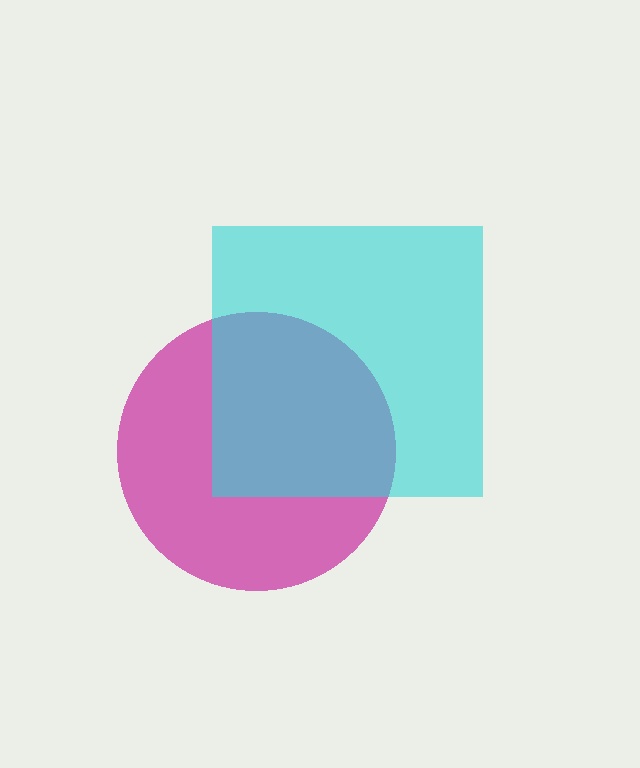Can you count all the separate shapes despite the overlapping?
Yes, there are 2 separate shapes.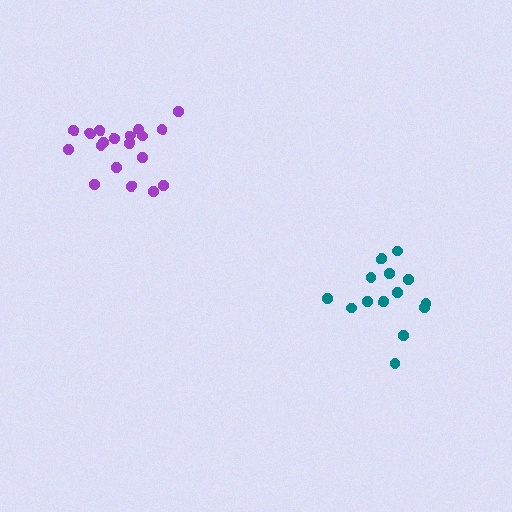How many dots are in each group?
Group 1: 14 dots, Group 2: 19 dots (33 total).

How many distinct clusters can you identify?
There are 2 distinct clusters.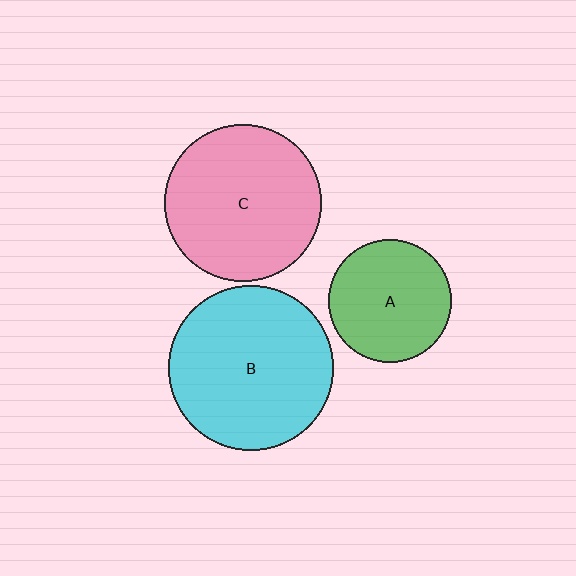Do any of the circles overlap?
No, none of the circles overlap.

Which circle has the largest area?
Circle B (cyan).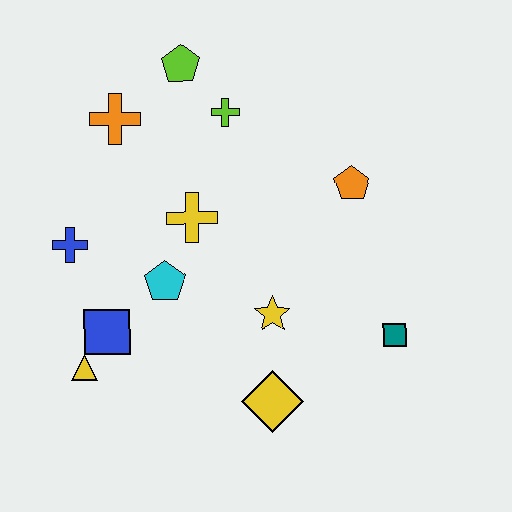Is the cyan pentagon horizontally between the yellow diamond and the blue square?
Yes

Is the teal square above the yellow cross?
No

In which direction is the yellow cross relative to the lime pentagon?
The yellow cross is below the lime pentagon.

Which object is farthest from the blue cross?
The teal square is farthest from the blue cross.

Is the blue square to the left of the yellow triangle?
No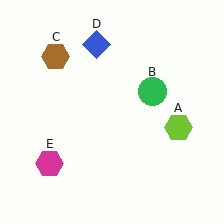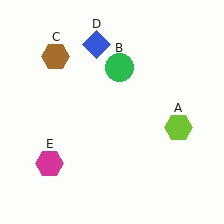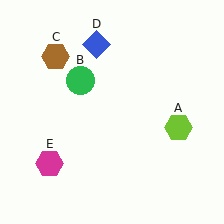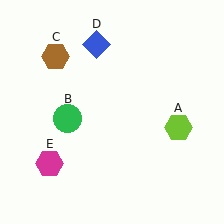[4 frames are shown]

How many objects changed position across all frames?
1 object changed position: green circle (object B).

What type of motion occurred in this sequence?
The green circle (object B) rotated counterclockwise around the center of the scene.